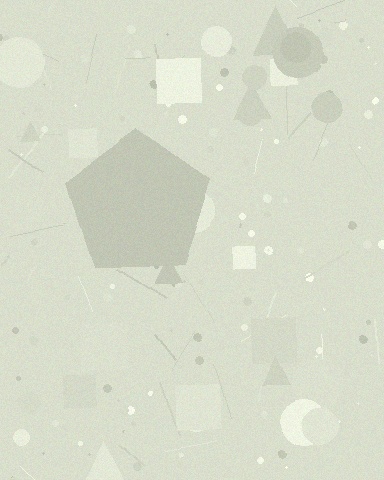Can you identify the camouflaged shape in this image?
The camouflaged shape is a pentagon.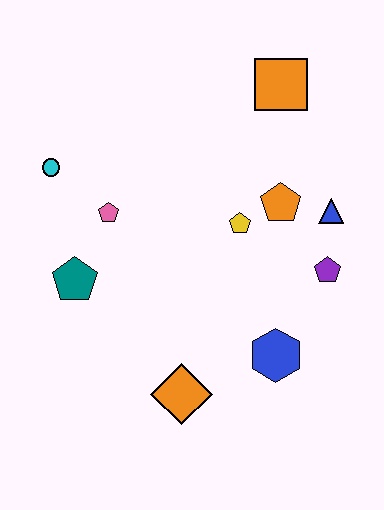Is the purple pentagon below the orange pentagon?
Yes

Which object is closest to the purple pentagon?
The blue triangle is closest to the purple pentagon.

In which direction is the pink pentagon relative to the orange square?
The pink pentagon is to the left of the orange square.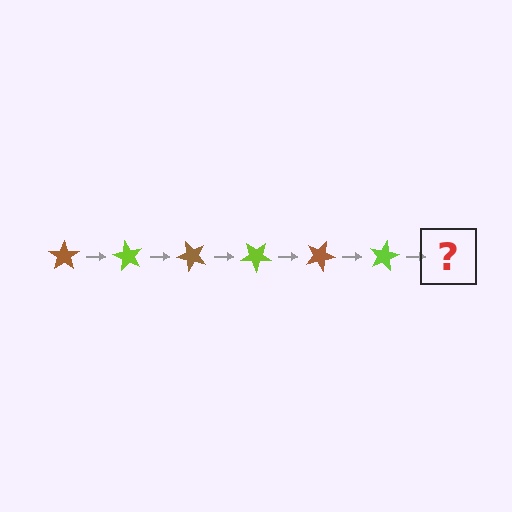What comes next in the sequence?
The next element should be a brown star, rotated 360 degrees from the start.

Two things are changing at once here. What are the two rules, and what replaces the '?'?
The two rules are that it rotates 60 degrees each step and the color cycles through brown and lime. The '?' should be a brown star, rotated 360 degrees from the start.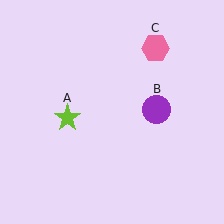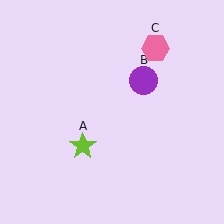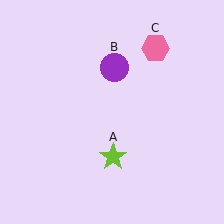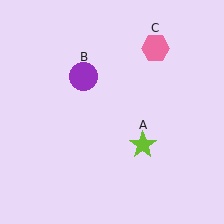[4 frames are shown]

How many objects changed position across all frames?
2 objects changed position: lime star (object A), purple circle (object B).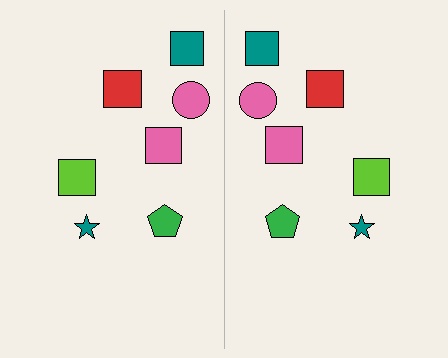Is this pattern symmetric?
Yes, this pattern has bilateral (reflection) symmetry.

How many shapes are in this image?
There are 14 shapes in this image.